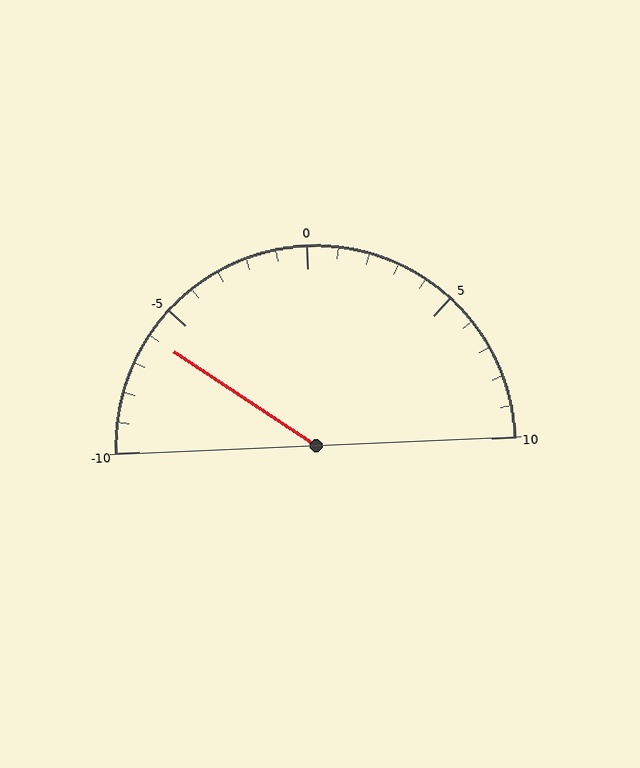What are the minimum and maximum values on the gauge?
The gauge ranges from -10 to 10.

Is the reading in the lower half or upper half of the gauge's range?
The reading is in the lower half of the range (-10 to 10).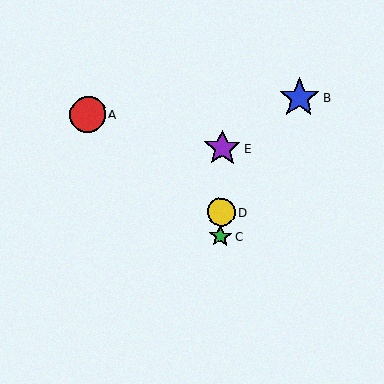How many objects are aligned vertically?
3 objects (C, D, E) are aligned vertically.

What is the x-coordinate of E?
Object E is at x≈222.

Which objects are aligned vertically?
Objects C, D, E are aligned vertically.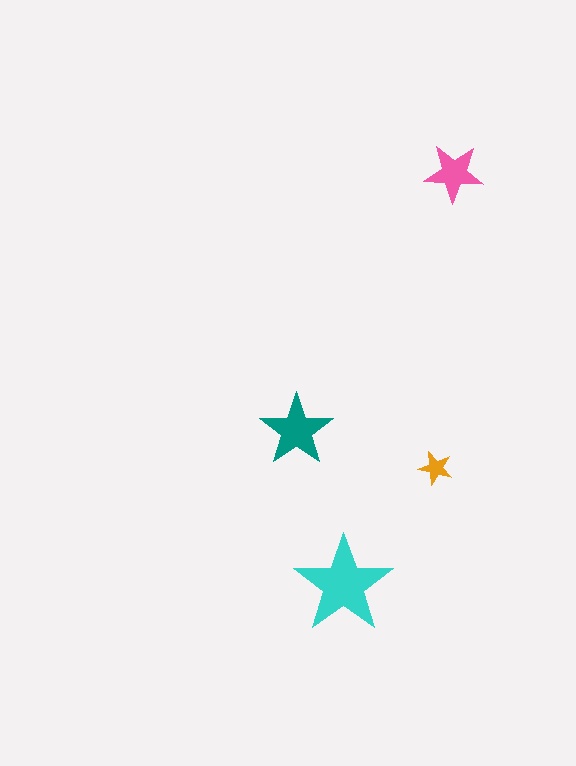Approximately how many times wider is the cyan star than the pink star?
About 1.5 times wider.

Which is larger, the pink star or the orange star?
The pink one.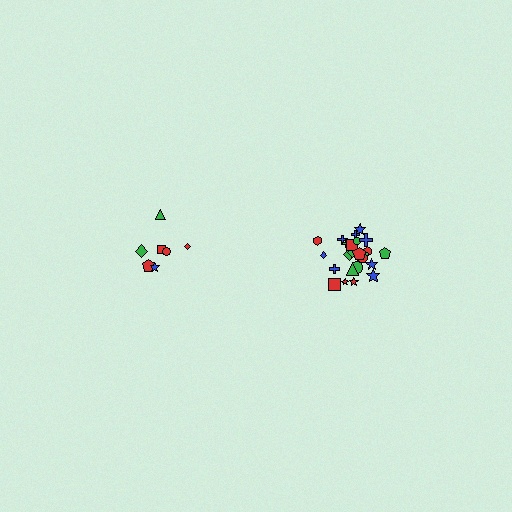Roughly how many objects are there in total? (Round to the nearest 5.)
Roughly 30 objects in total.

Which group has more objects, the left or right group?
The right group.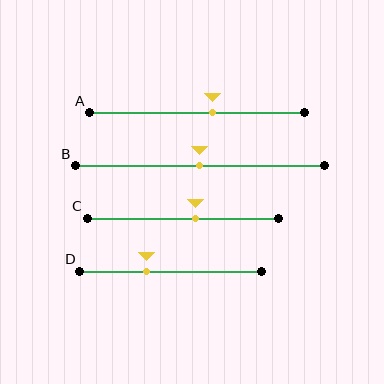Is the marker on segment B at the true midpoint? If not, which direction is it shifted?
Yes, the marker on segment B is at the true midpoint.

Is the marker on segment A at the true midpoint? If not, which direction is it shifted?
No, the marker on segment A is shifted to the right by about 7% of the segment length.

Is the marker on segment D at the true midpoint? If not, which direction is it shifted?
No, the marker on segment D is shifted to the left by about 13% of the segment length.